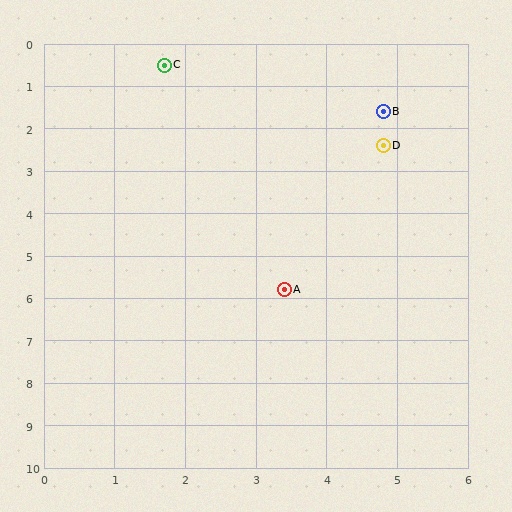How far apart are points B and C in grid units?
Points B and C are about 3.3 grid units apart.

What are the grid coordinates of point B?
Point B is at approximately (4.8, 1.6).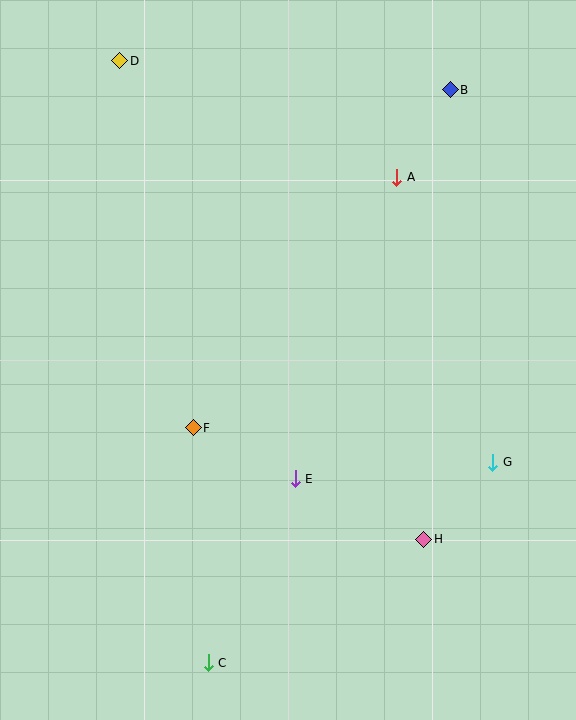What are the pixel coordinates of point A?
Point A is at (397, 177).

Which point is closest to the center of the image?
Point F at (193, 428) is closest to the center.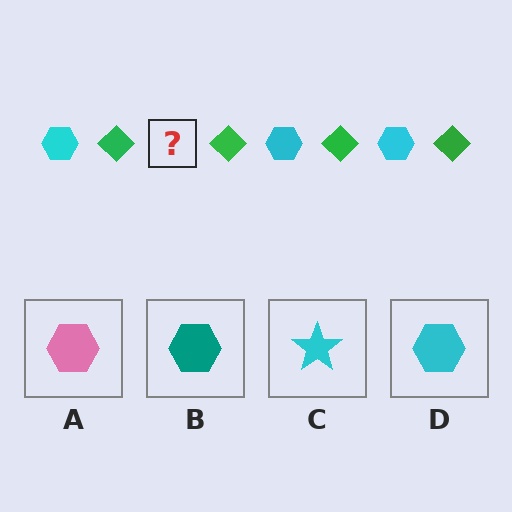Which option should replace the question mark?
Option D.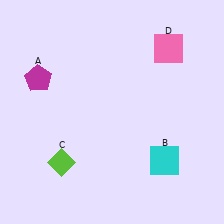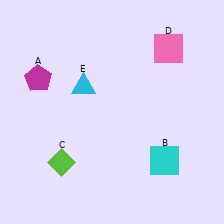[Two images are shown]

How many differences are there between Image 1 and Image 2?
There is 1 difference between the two images.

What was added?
A cyan triangle (E) was added in Image 2.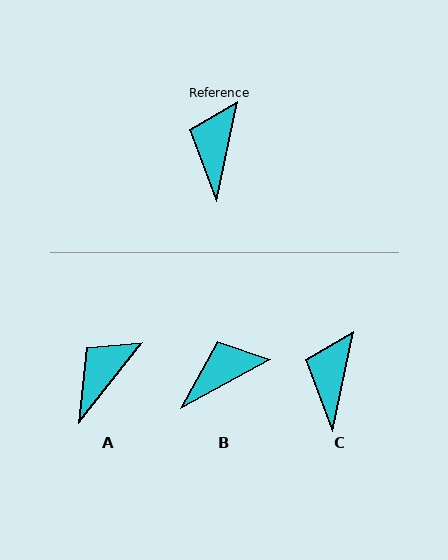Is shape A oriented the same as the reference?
No, it is off by about 26 degrees.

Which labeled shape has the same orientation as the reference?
C.